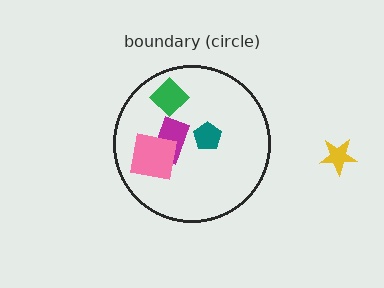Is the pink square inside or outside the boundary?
Inside.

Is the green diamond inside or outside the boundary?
Inside.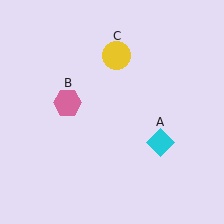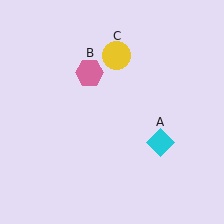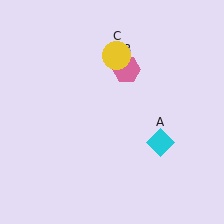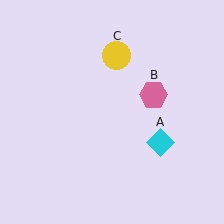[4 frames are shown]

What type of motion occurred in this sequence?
The pink hexagon (object B) rotated clockwise around the center of the scene.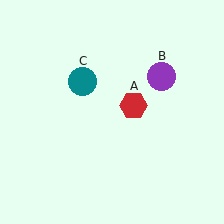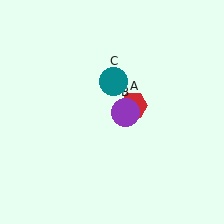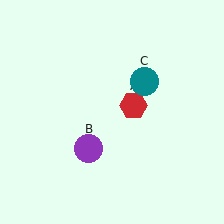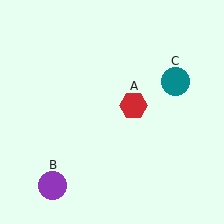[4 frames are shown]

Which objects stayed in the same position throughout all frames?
Red hexagon (object A) remained stationary.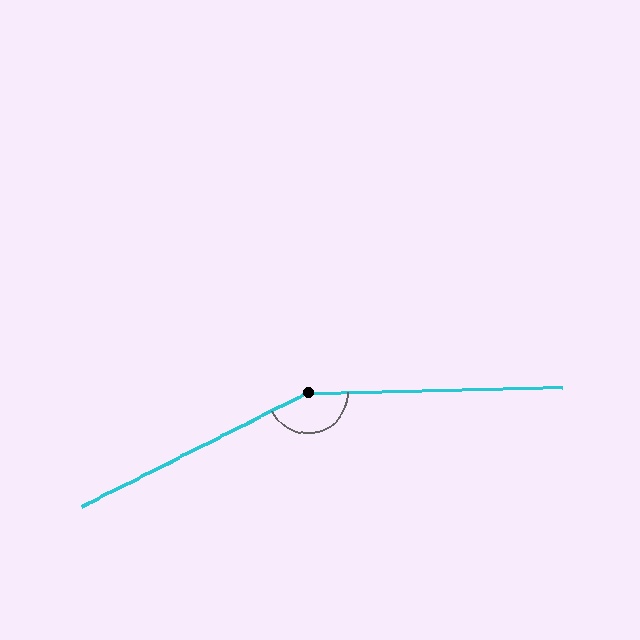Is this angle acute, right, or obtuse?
It is obtuse.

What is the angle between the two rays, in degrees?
Approximately 154 degrees.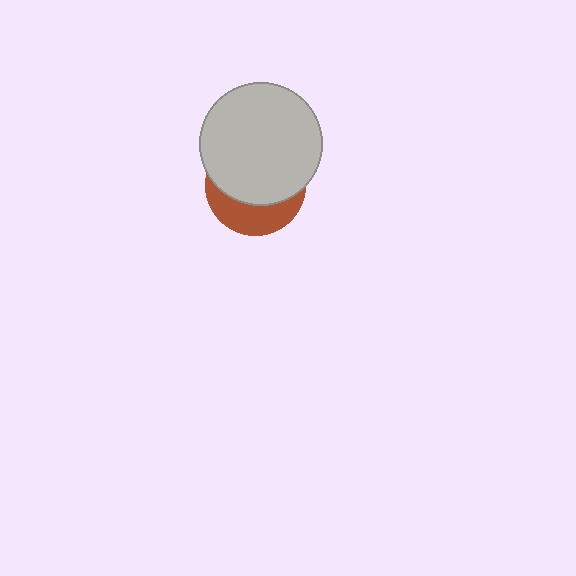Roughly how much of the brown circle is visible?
A small part of it is visible (roughly 35%).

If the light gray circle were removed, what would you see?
You would see the complete brown circle.